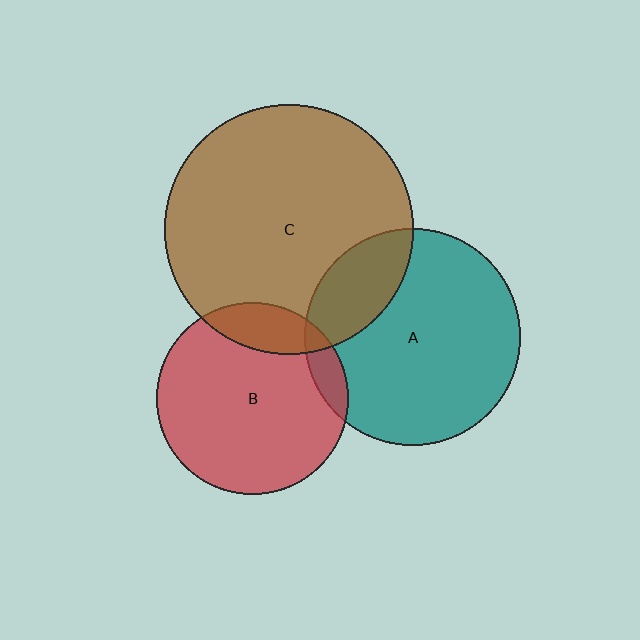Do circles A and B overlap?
Yes.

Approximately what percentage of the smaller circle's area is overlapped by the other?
Approximately 10%.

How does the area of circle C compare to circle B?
Approximately 1.7 times.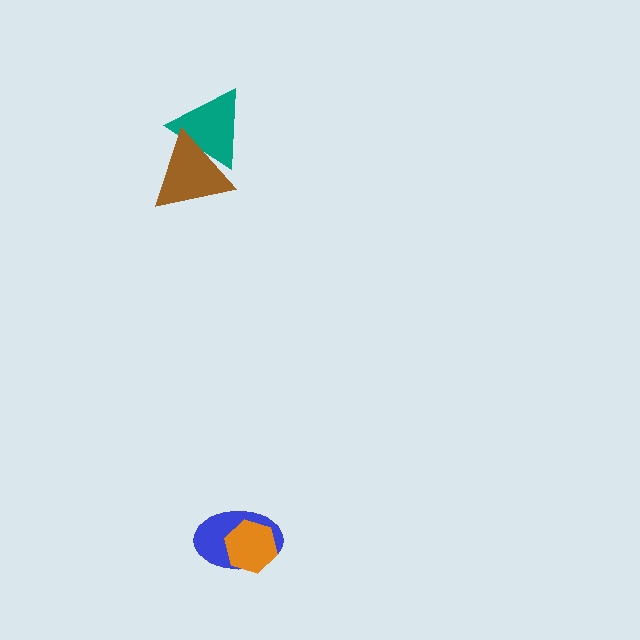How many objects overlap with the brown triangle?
1 object overlaps with the brown triangle.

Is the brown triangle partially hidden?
No, no other shape covers it.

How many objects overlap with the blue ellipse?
1 object overlaps with the blue ellipse.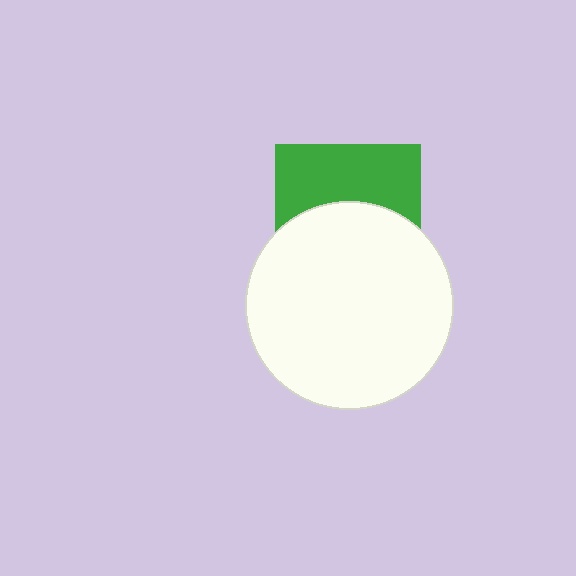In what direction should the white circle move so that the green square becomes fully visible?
The white circle should move down. That is the shortest direction to clear the overlap and leave the green square fully visible.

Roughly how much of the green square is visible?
About half of it is visible (roughly 46%).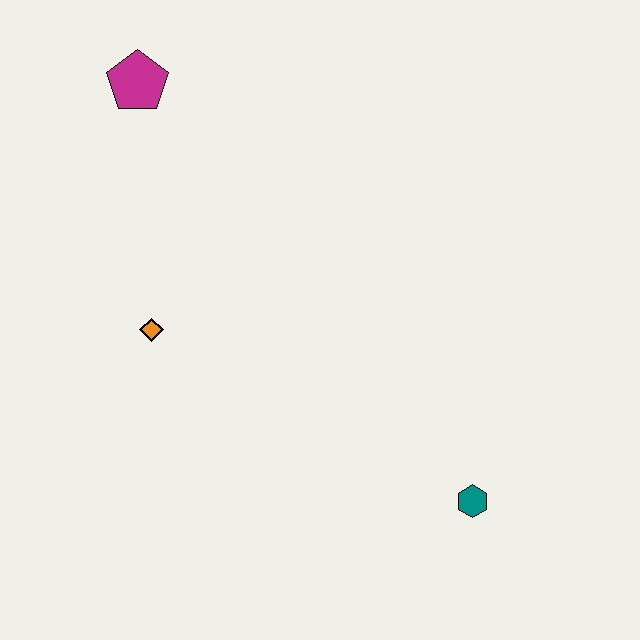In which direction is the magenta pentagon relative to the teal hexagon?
The magenta pentagon is above the teal hexagon.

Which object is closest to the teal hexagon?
The orange diamond is closest to the teal hexagon.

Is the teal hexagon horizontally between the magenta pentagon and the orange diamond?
No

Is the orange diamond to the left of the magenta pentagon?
No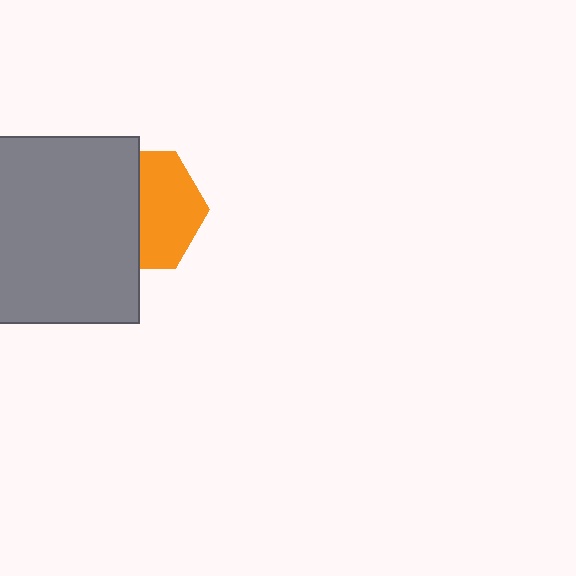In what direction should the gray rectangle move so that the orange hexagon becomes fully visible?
The gray rectangle should move left. That is the shortest direction to clear the overlap and leave the orange hexagon fully visible.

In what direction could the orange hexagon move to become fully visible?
The orange hexagon could move right. That would shift it out from behind the gray rectangle entirely.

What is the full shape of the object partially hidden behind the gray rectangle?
The partially hidden object is an orange hexagon.